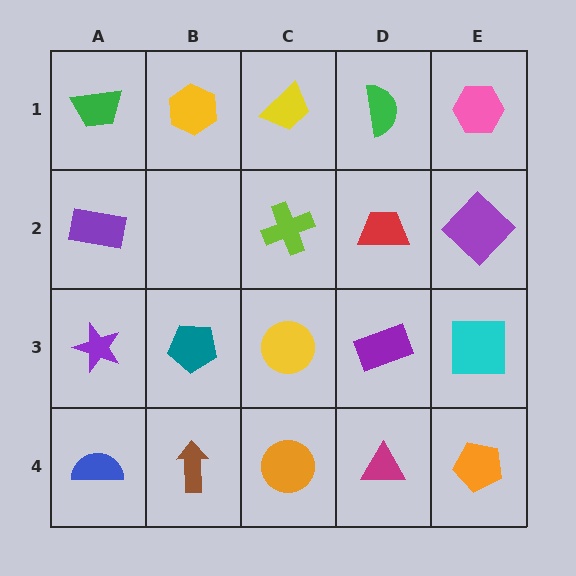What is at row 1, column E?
A pink hexagon.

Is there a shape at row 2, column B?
No, that cell is empty.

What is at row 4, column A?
A blue semicircle.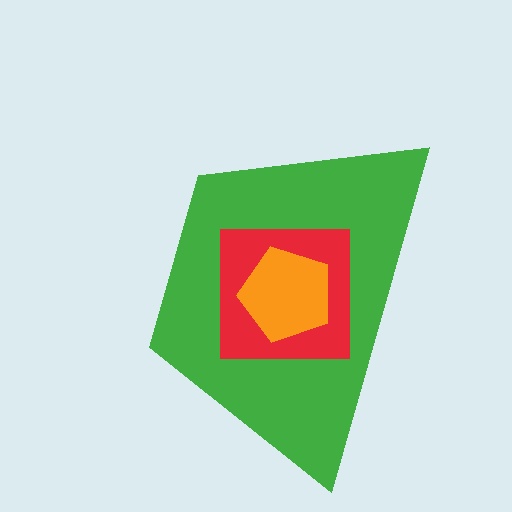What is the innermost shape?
The orange pentagon.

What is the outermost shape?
The green trapezoid.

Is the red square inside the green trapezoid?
Yes.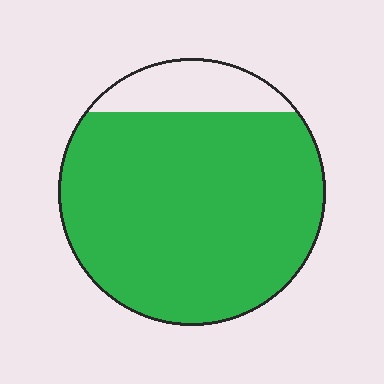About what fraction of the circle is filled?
About seven eighths (7/8).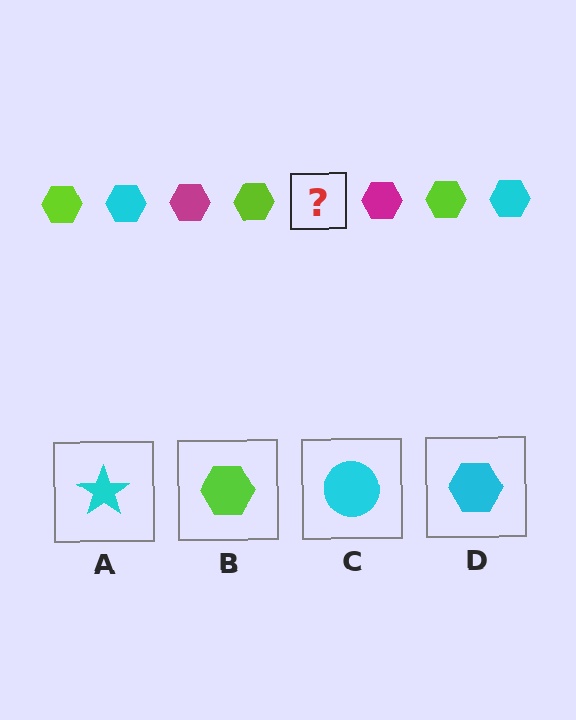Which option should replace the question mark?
Option D.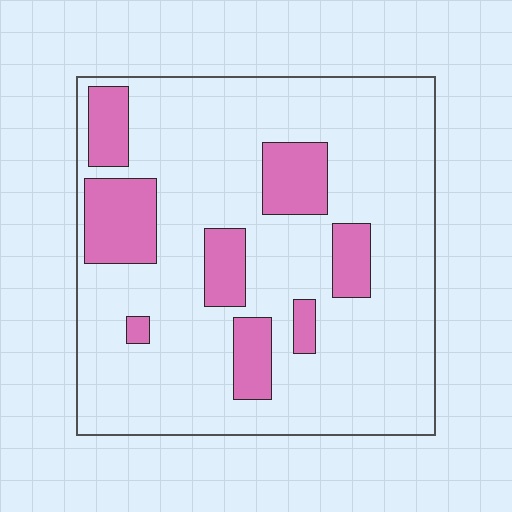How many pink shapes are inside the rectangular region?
8.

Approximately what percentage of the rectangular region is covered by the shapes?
Approximately 20%.